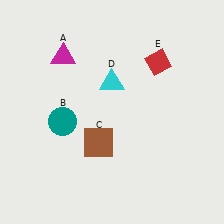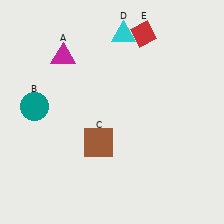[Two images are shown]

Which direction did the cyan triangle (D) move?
The cyan triangle (D) moved up.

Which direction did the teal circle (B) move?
The teal circle (B) moved left.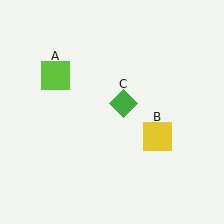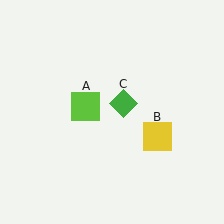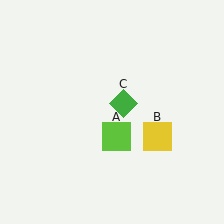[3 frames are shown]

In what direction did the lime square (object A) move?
The lime square (object A) moved down and to the right.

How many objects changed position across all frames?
1 object changed position: lime square (object A).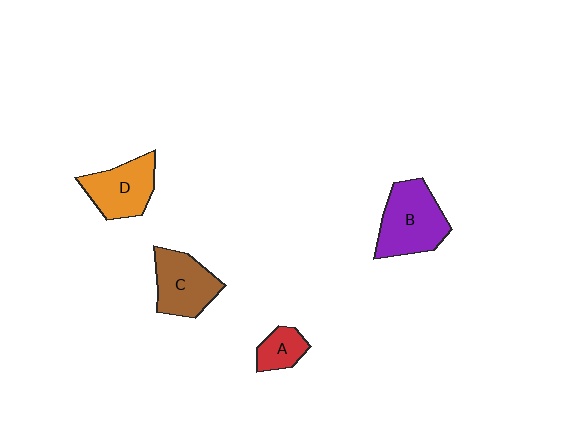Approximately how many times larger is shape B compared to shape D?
Approximately 1.2 times.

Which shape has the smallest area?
Shape A (red).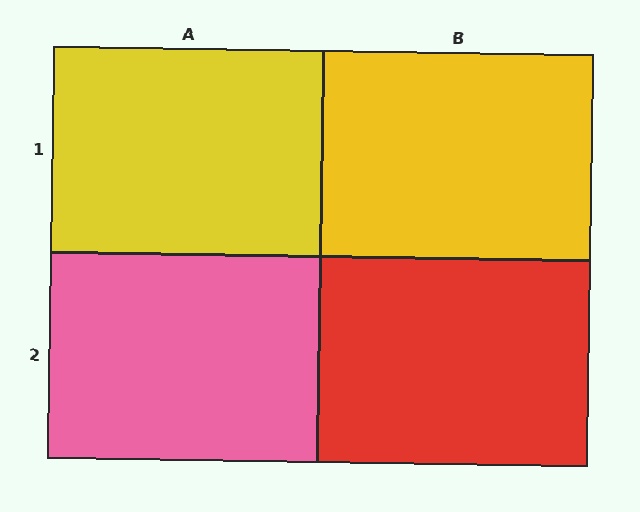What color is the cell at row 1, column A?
Yellow.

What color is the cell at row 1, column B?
Yellow.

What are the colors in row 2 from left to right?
Pink, red.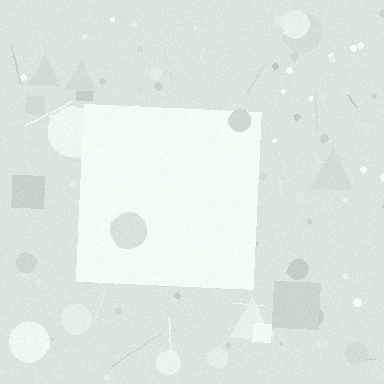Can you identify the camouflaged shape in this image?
The camouflaged shape is a square.